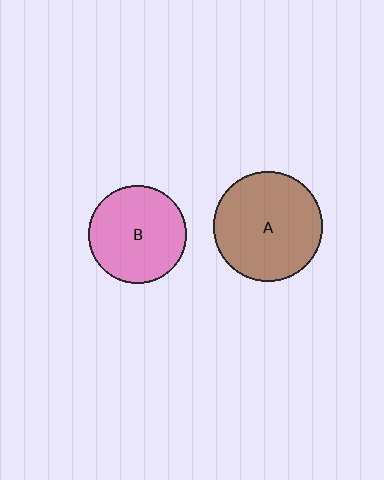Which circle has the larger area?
Circle A (brown).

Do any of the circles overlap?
No, none of the circles overlap.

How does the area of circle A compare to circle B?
Approximately 1.3 times.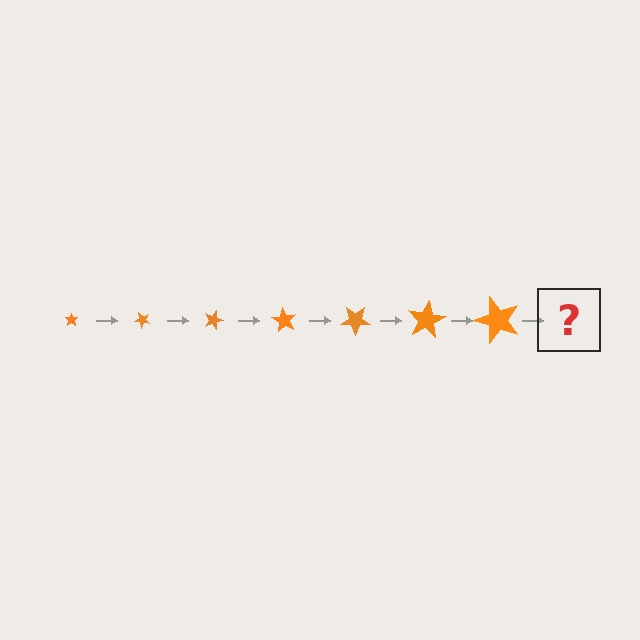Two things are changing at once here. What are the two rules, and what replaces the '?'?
The two rules are that the star grows larger each step and it rotates 45 degrees each step. The '?' should be a star, larger than the previous one and rotated 315 degrees from the start.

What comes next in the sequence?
The next element should be a star, larger than the previous one and rotated 315 degrees from the start.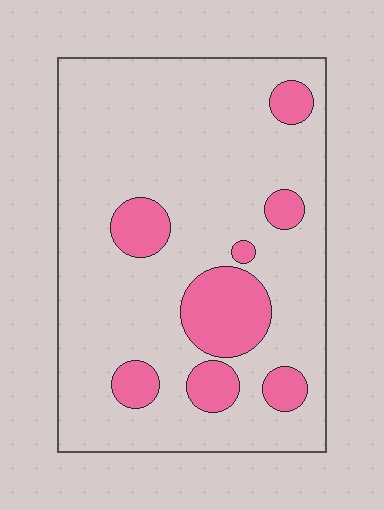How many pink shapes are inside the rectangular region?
8.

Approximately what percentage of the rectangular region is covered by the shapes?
Approximately 15%.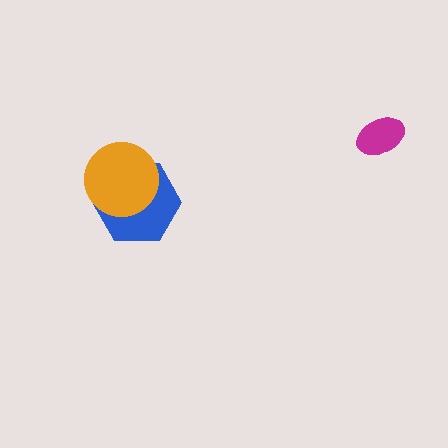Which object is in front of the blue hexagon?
The orange circle is in front of the blue hexagon.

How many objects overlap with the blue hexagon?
1 object overlaps with the blue hexagon.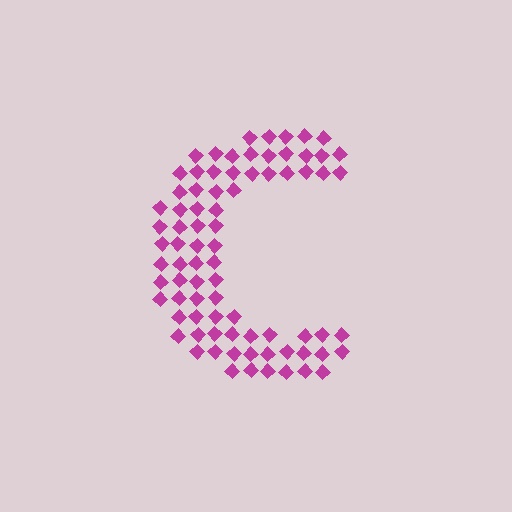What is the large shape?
The large shape is the letter C.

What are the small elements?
The small elements are diamonds.